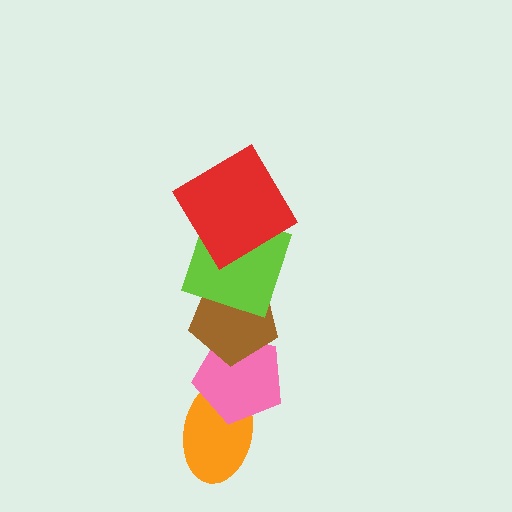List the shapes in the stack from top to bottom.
From top to bottom: the red diamond, the lime square, the brown pentagon, the pink pentagon, the orange ellipse.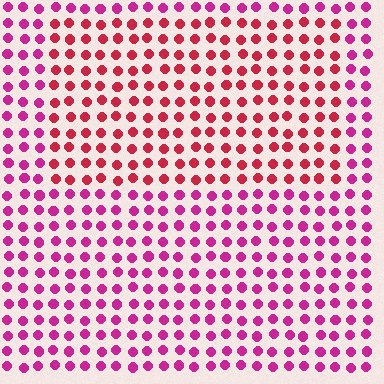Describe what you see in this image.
The image is filled with small magenta elements in a uniform arrangement. A rectangle-shaped region is visible where the elements are tinted to a slightly different hue, forming a subtle color boundary.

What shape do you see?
I see a rectangle.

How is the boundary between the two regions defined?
The boundary is defined purely by a slight shift in hue (about 30 degrees). Spacing, size, and orientation are identical on both sides.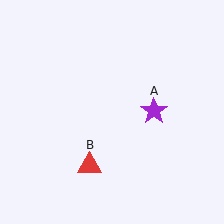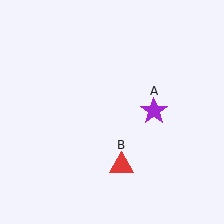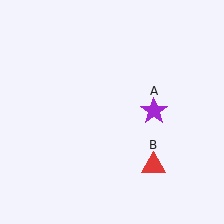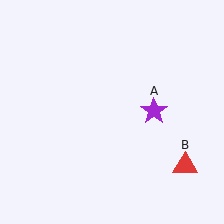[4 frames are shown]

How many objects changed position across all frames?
1 object changed position: red triangle (object B).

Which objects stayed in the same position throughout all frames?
Purple star (object A) remained stationary.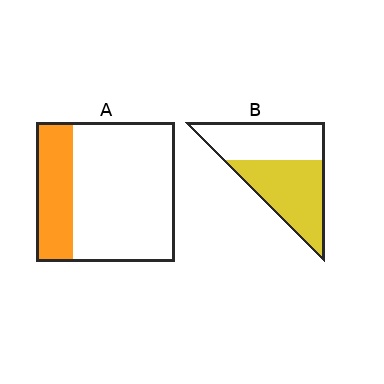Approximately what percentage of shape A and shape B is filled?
A is approximately 25% and B is approximately 55%.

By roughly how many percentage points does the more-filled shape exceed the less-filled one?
By roughly 25 percentage points (B over A).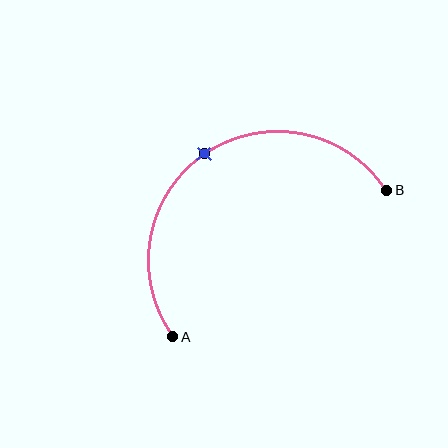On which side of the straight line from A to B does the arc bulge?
The arc bulges above and to the left of the straight line connecting A and B.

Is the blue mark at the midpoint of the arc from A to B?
Yes. The blue mark lies on the arc at equal arc-length from both A and B — it is the arc midpoint.